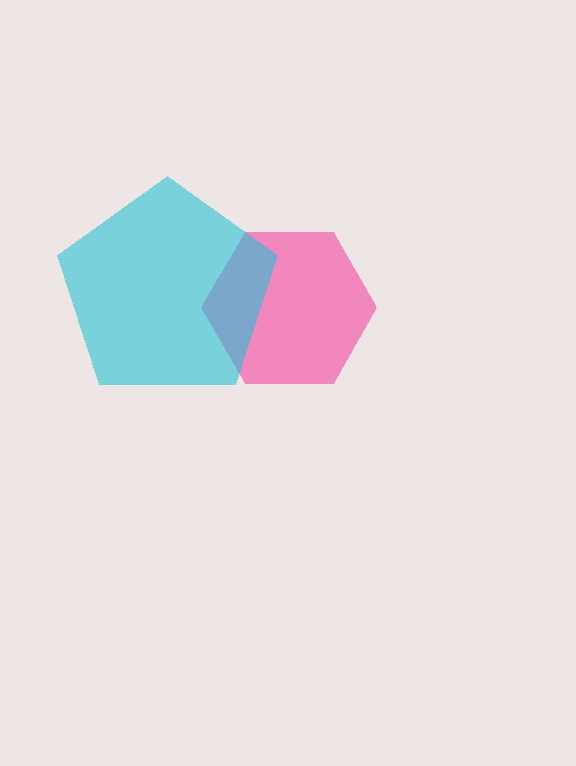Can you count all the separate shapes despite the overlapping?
Yes, there are 2 separate shapes.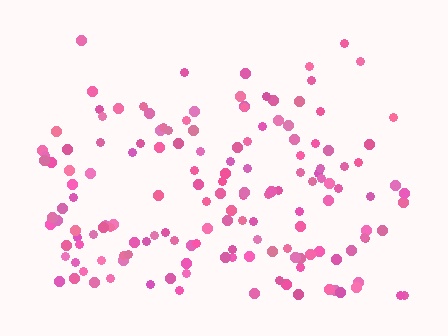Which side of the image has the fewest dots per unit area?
The top.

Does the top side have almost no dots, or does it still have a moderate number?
Still a moderate number, just noticeably fewer than the bottom.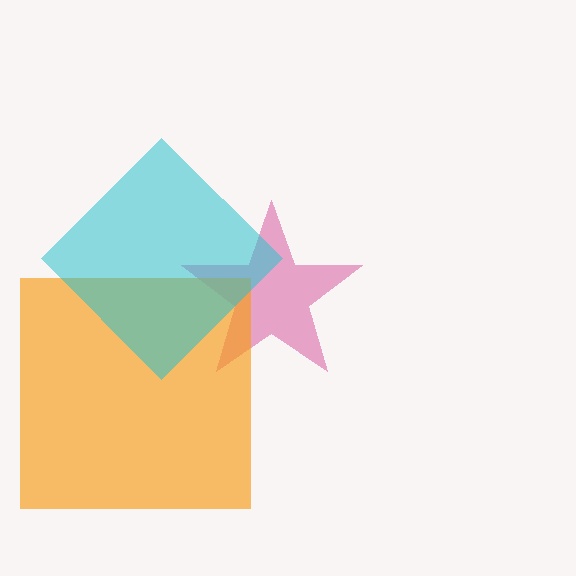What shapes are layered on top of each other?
The layered shapes are: a magenta star, an orange square, a cyan diamond.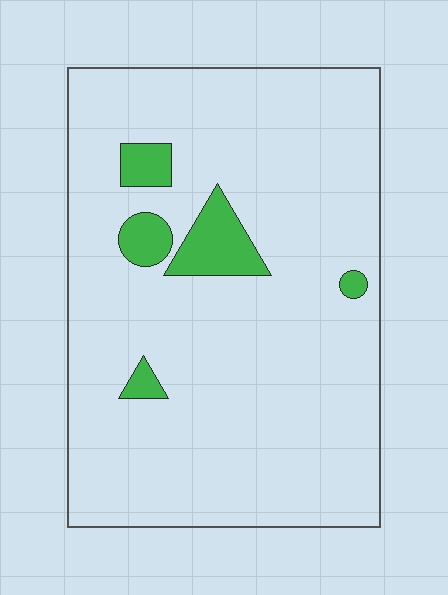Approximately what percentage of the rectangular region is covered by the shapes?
Approximately 10%.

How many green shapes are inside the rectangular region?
5.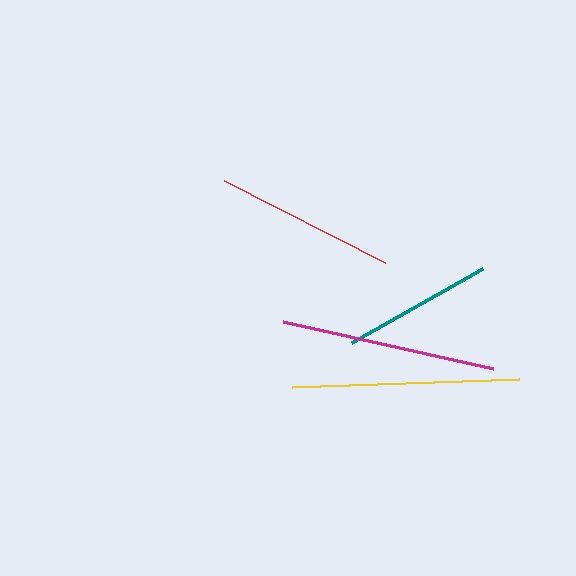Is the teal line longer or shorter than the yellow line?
The yellow line is longer than the teal line.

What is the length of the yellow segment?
The yellow segment is approximately 227 pixels long.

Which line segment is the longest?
The yellow line is the longest at approximately 227 pixels.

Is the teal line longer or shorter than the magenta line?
The magenta line is longer than the teal line.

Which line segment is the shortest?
The teal line is the shortest at approximately 150 pixels.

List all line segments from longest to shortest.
From longest to shortest: yellow, magenta, red, teal.